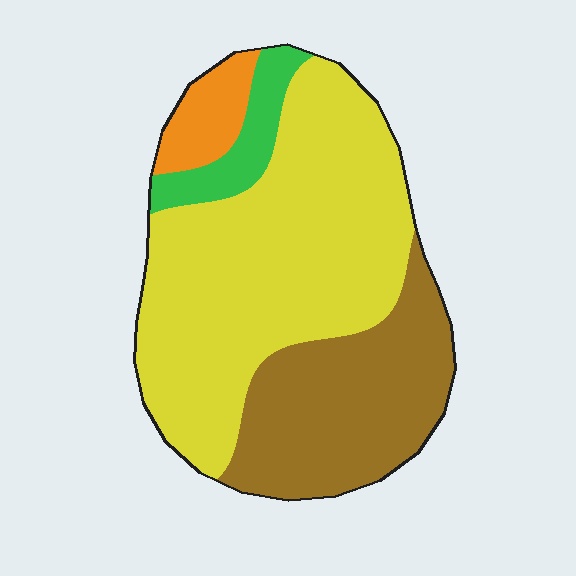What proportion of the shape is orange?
Orange takes up less than a sixth of the shape.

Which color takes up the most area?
Yellow, at roughly 55%.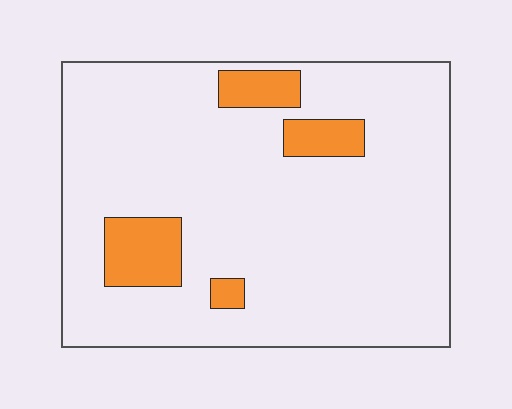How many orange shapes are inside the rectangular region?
4.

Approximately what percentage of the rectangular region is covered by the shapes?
Approximately 10%.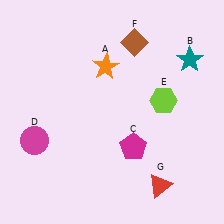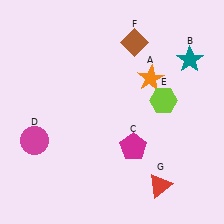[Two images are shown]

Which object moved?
The orange star (A) moved right.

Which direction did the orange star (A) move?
The orange star (A) moved right.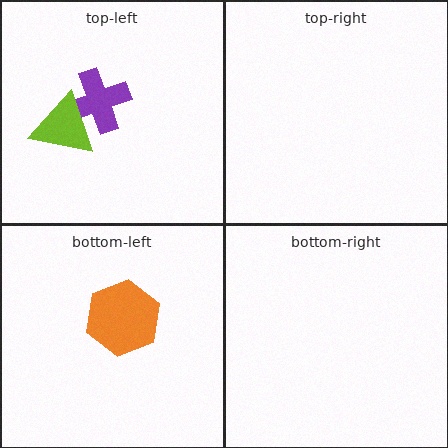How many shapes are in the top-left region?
2.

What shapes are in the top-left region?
The purple cross, the lime triangle.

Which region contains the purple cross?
The top-left region.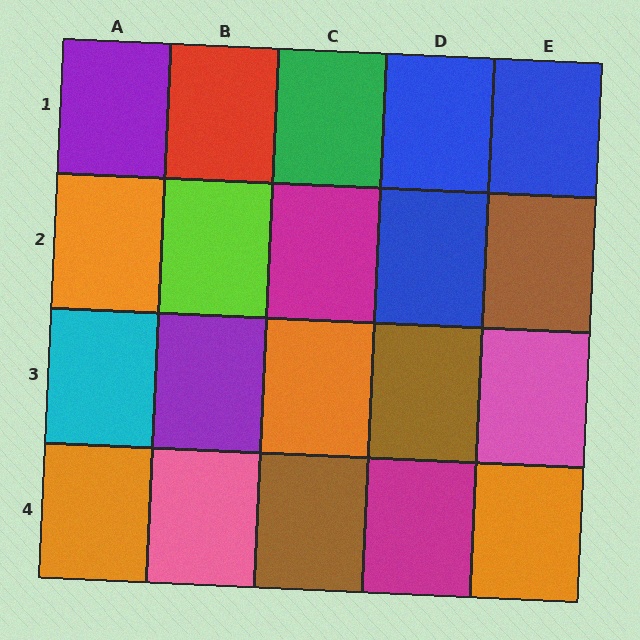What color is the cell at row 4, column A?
Orange.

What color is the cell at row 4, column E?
Orange.